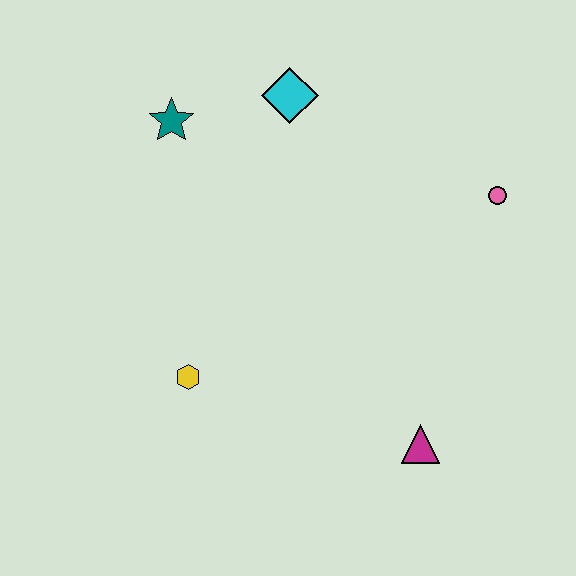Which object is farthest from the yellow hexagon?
The pink circle is farthest from the yellow hexagon.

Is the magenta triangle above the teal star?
No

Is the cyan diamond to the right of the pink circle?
No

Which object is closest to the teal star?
The cyan diamond is closest to the teal star.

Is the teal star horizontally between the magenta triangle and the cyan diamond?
No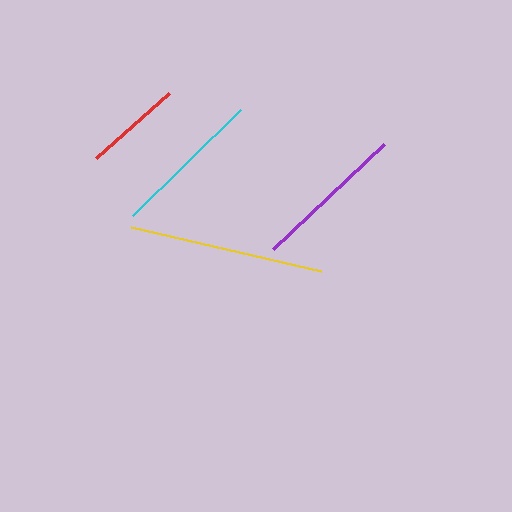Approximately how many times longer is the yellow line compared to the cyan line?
The yellow line is approximately 1.3 times the length of the cyan line.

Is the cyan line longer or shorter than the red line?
The cyan line is longer than the red line.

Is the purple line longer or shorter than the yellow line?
The yellow line is longer than the purple line.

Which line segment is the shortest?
The red line is the shortest at approximately 97 pixels.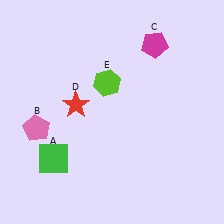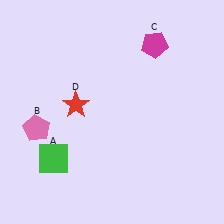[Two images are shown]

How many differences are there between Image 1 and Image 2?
There is 1 difference between the two images.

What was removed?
The lime hexagon (E) was removed in Image 2.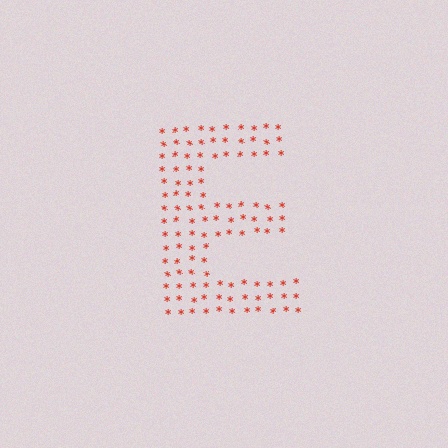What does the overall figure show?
The overall figure shows the letter E.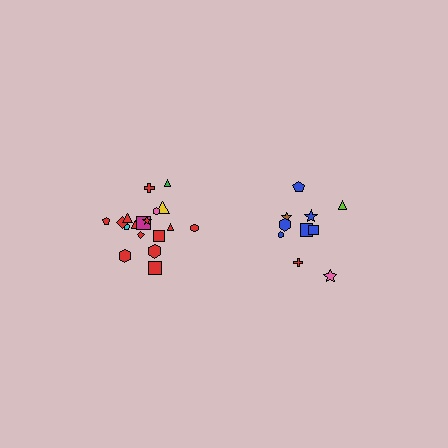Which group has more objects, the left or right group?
The left group.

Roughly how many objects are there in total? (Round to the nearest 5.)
Roughly 30 objects in total.